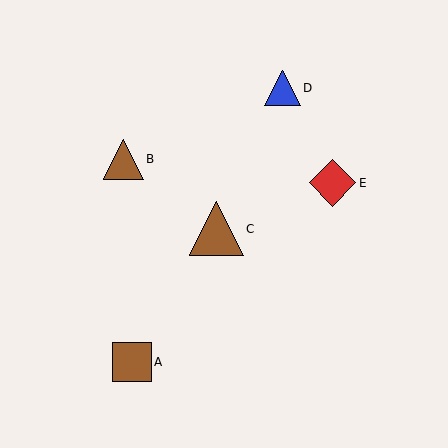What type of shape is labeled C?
Shape C is a brown triangle.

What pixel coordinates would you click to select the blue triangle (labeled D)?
Click at (283, 88) to select the blue triangle D.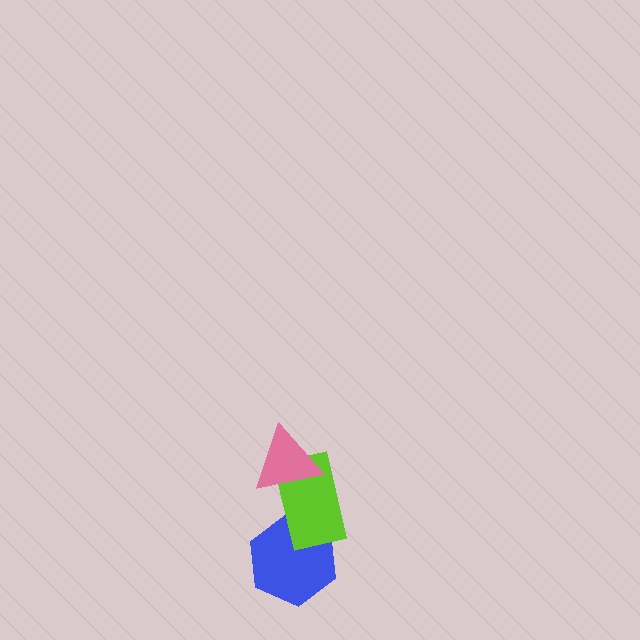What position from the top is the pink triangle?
The pink triangle is 1st from the top.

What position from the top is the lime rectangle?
The lime rectangle is 2nd from the top.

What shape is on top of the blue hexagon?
The lime rectangle is on top of the blue hexagon.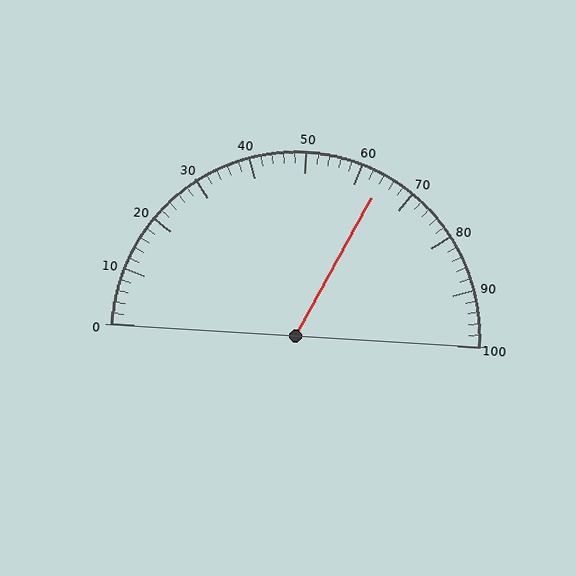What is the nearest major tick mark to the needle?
The nearest major tick mark is 60.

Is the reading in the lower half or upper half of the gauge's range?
The reading is in the upper half of the range (0 to 100).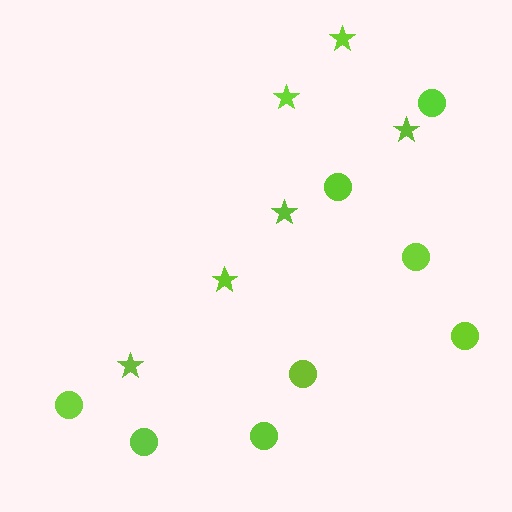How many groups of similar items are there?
There are 2 groups: one group of circles (8) and one group of stars (6).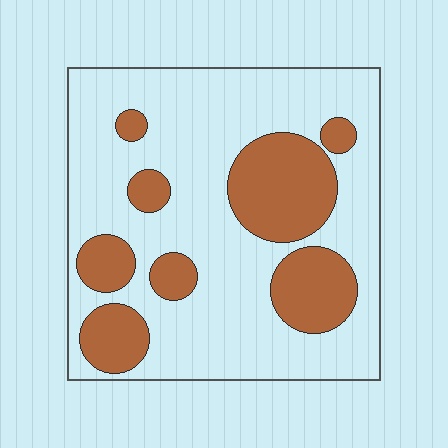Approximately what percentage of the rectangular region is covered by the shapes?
Approximately 30%.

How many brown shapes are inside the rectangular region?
8.